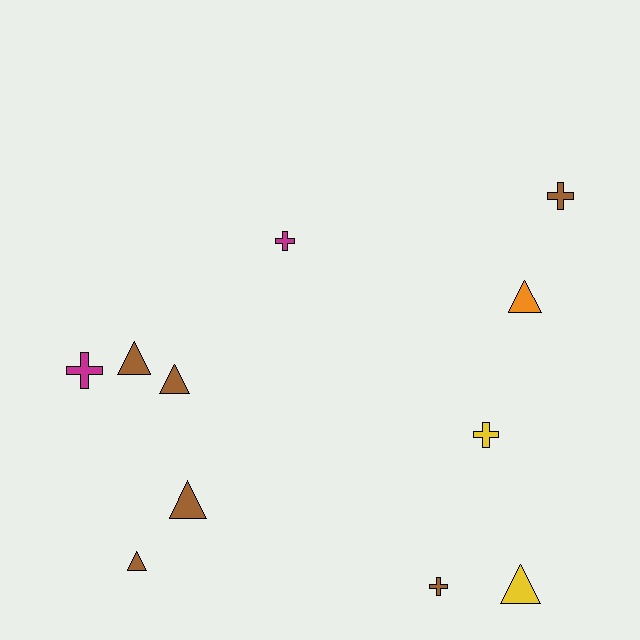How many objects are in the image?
There are 11 objects.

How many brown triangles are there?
There are 4 brown triangles.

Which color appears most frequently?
Brown, with 6 objects.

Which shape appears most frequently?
Triangle, with 6 objects.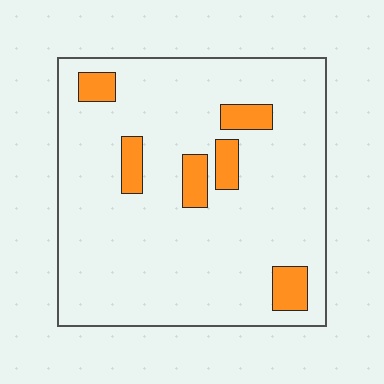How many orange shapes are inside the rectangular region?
6.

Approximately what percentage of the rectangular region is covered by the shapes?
Approximately 10%.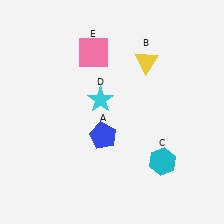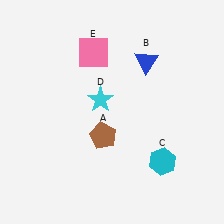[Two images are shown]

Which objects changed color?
A changed from blue to brown. B changed from yellow to blue.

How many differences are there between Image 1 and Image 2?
There are 2 differences between the two images.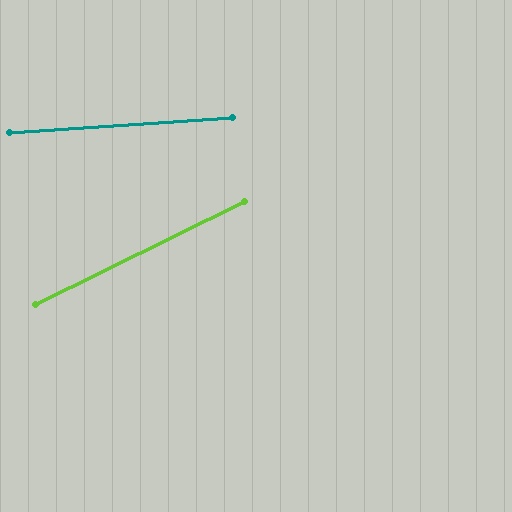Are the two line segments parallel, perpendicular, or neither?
Neither parallel nor perpendicular — they differ by about 23°.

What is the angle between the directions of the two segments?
Approximately 23 degrees.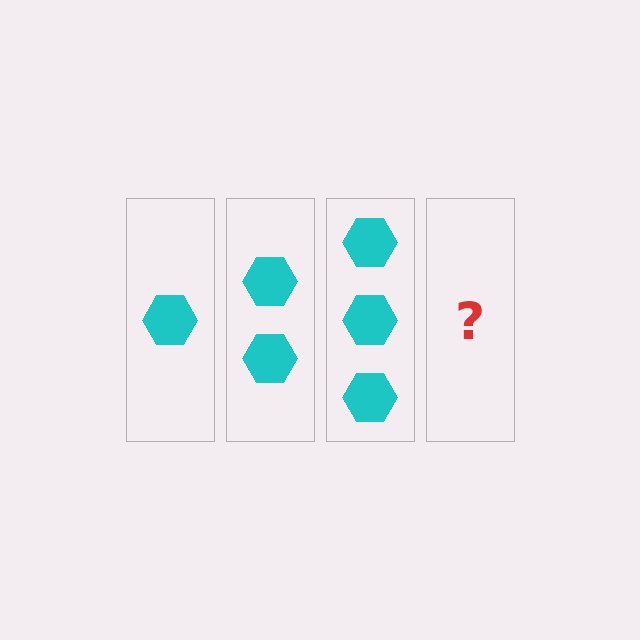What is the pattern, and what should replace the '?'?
The pattern is that each step adds one more hexagon. The '?' should be 4 hexagons.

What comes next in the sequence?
The next element should be 4 hexagons.